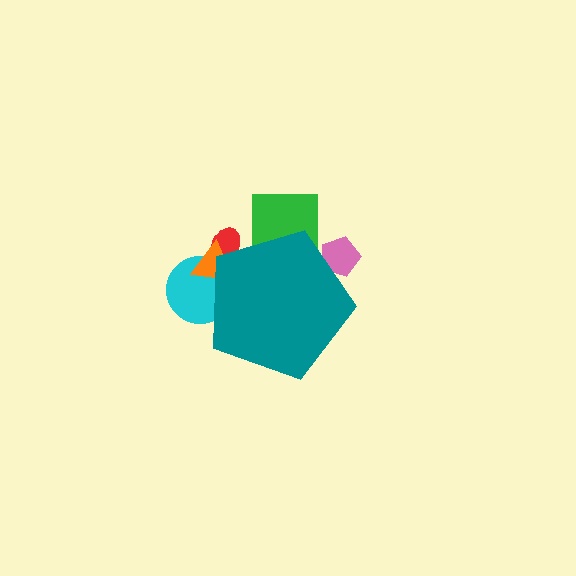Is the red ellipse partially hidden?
Yes, the red ellipse is partially hidden behind the teal pentagon.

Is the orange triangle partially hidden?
Yes, the orange triangle is partially hidden behind the teal pentagon.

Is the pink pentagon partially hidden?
Yes, the pink pentagon is partially hidden behind the teal pentagon.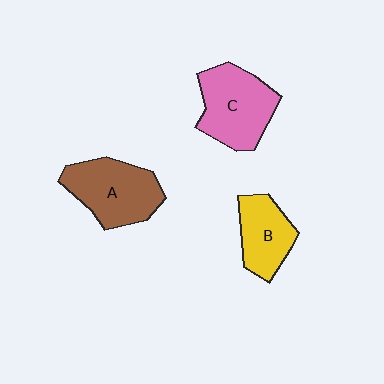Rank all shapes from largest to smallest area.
From largest to smallest: C (pink), A (brown), B (yellow).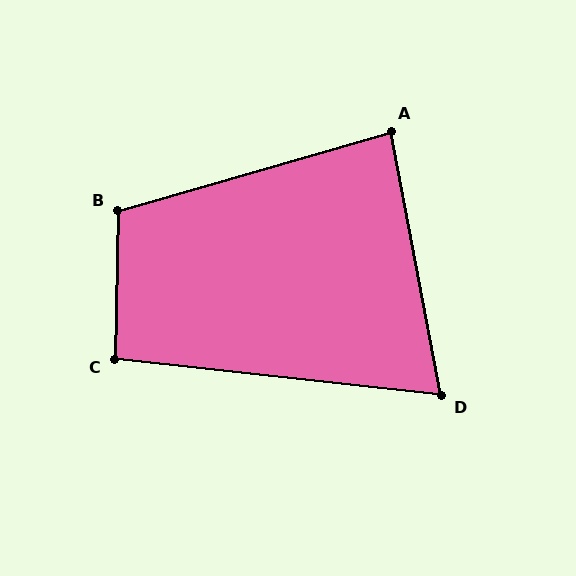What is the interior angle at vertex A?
Approximately 85 degrees (acute).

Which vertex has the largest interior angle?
B, at approximately 107 degrees.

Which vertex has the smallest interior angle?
D, at approximately 73 degrees.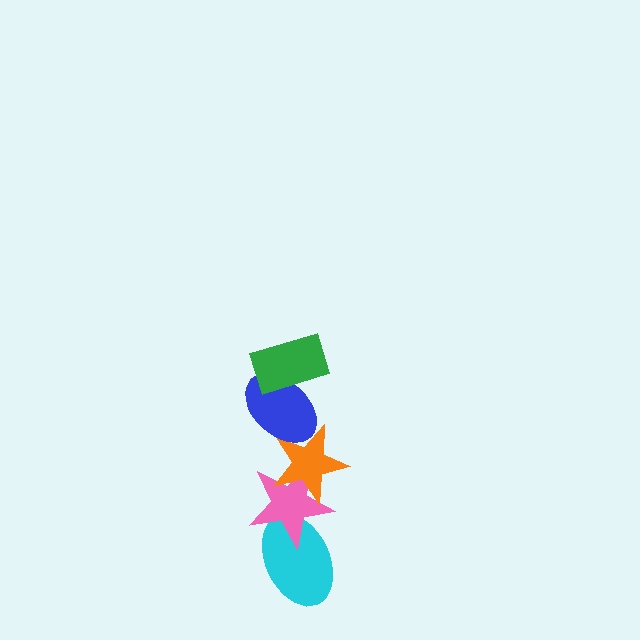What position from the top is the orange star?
The orange star is 3rd from the top.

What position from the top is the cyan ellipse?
The cyan ellipse is 5th from the top.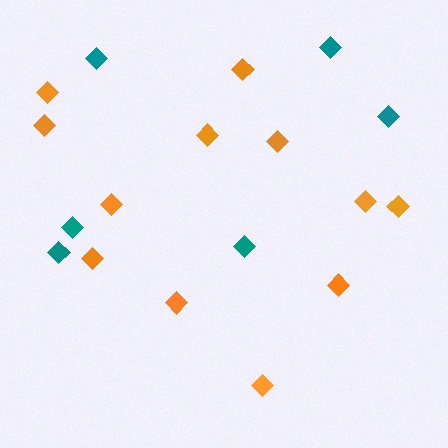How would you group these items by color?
There are 2 groups: one group of teal diamonds (6) and one group of orange diamonds (12).